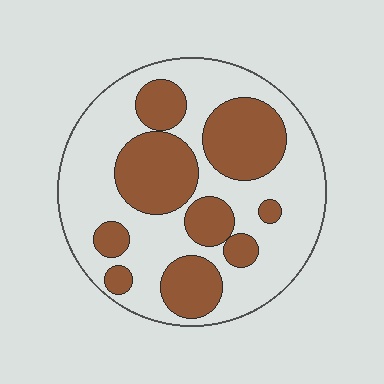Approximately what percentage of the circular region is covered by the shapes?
Approximately 40%.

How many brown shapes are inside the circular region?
9.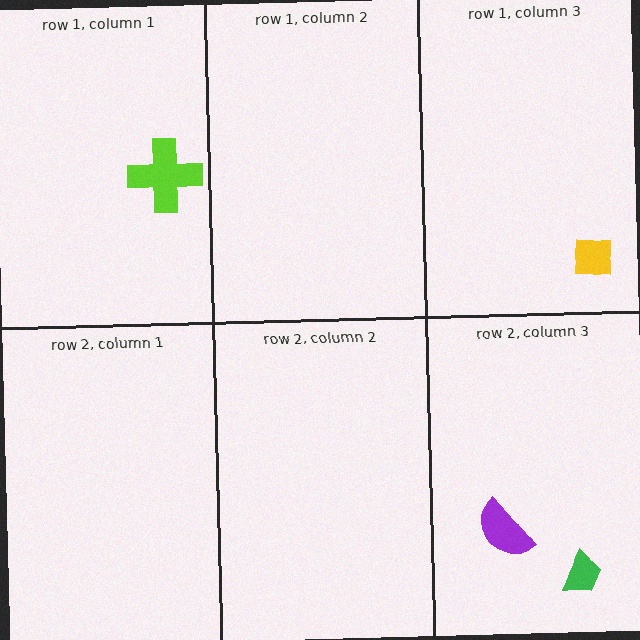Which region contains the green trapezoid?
The row 2, column 3 region.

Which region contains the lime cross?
The row 1, column 1 region.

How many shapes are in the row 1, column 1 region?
1.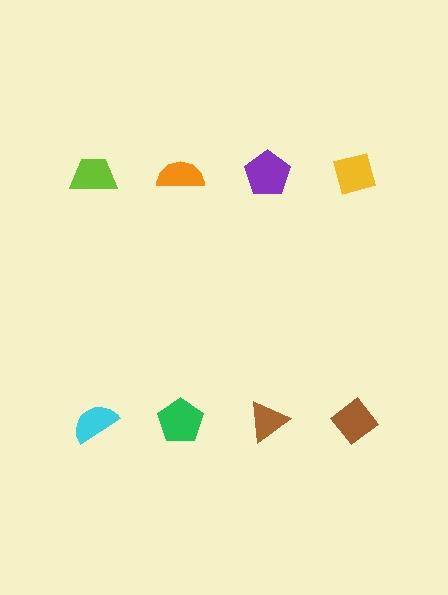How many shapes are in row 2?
4 shapes.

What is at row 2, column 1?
A cyan semicircle.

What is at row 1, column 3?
A purple pentagon.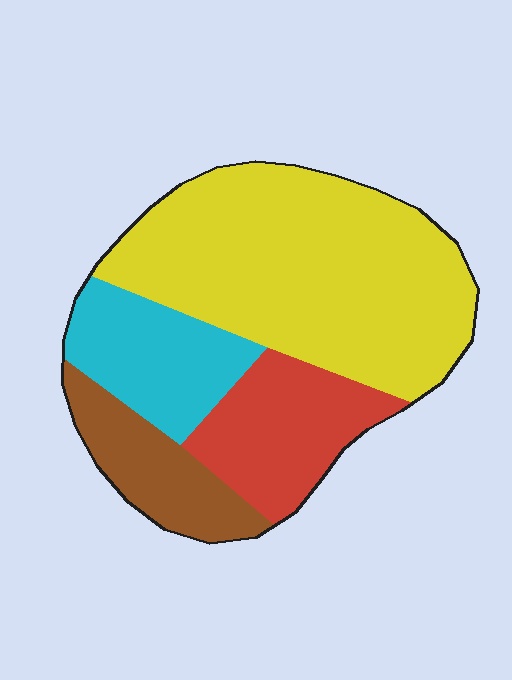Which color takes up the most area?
Yellow, at roughly 50%.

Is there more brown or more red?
Red.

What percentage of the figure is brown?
Brown covers about 15% of the figure.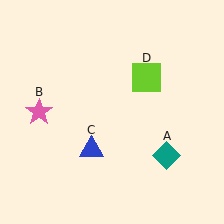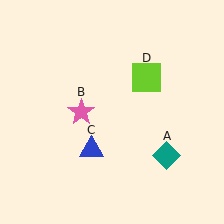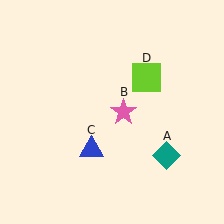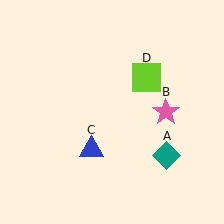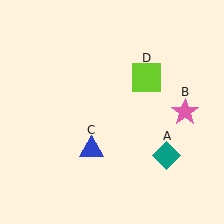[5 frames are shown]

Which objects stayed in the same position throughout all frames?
Teal diamond (object A) and blue triangle (object C) and lime square (object D) remained stationary.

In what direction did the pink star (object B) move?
The pink star (object B) moved right.